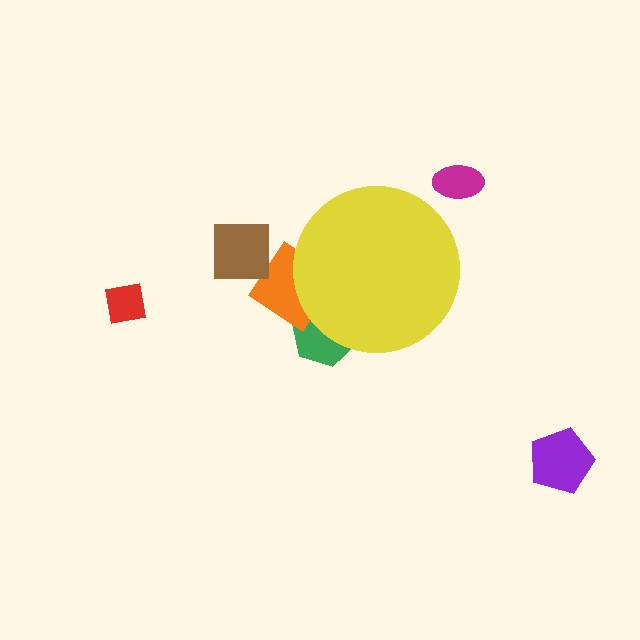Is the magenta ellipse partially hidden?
No, the magenta ellipse is fully visible.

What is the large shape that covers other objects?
A yellow circle.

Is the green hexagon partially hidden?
Yes, the green hexagon is partially hidden behind the yellow circle.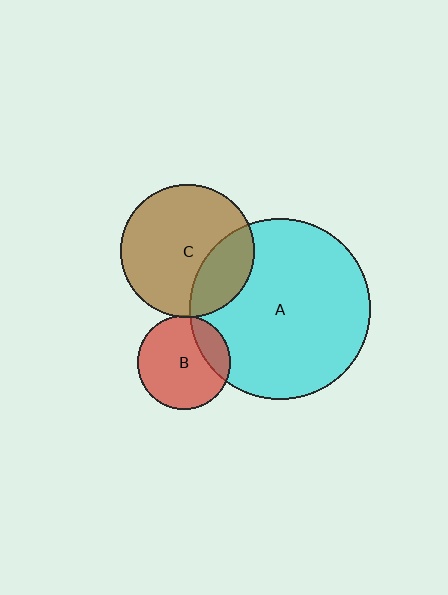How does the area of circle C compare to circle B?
Approximately 2.0 times.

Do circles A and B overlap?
Yes.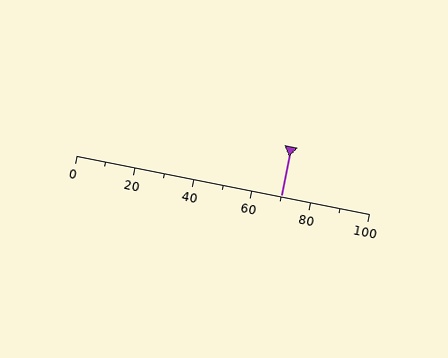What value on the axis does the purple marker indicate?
The marker indicates approximately 70.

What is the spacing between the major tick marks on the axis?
The major ticks are spaced 20 apart.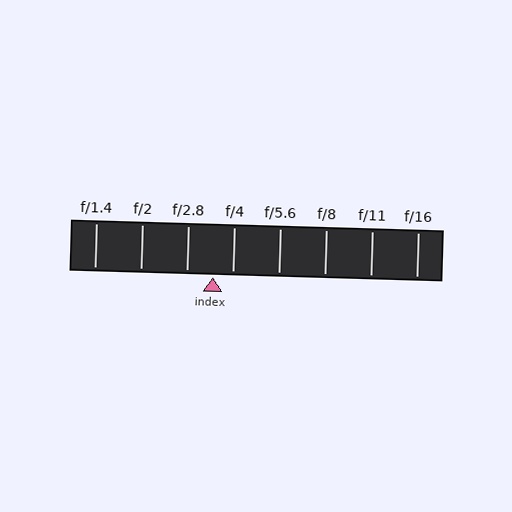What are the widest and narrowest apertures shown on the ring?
The widest aperture shown is f/1.4 and the narrowest is f/16.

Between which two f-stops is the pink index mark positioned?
The index mark is between f/2.8 and f/4.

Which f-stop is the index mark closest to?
The index mark is closest to f/4.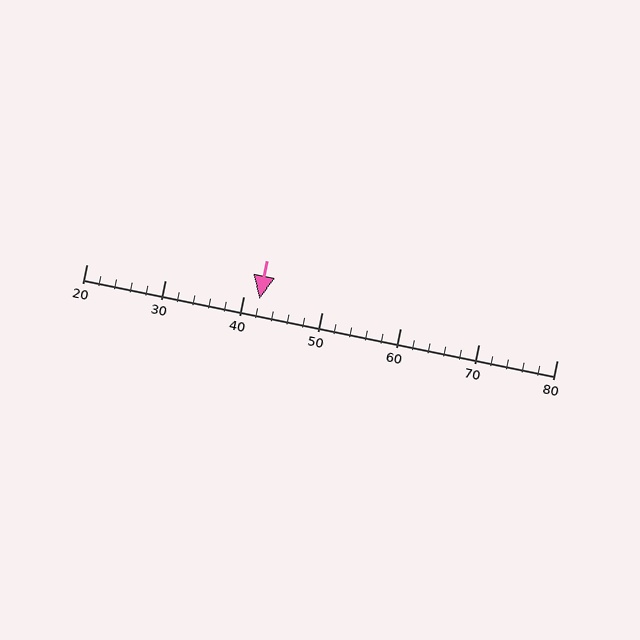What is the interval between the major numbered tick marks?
The major tick marks are spaced 10 units apart.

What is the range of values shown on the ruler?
The ruler shows values from 20 to 80.